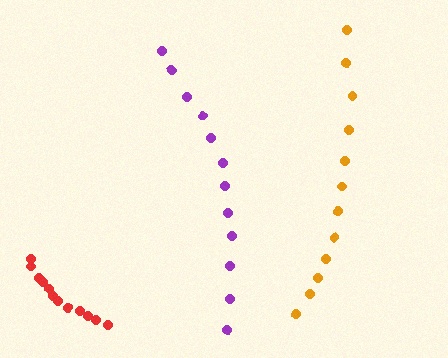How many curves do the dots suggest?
There are 3 distinct paths.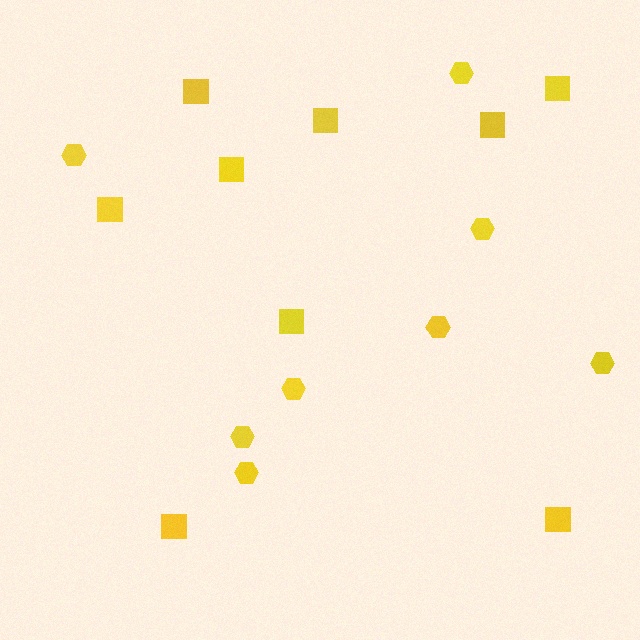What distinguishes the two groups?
There are 2 groups: one group of hexagons (8) and one group of squares (9).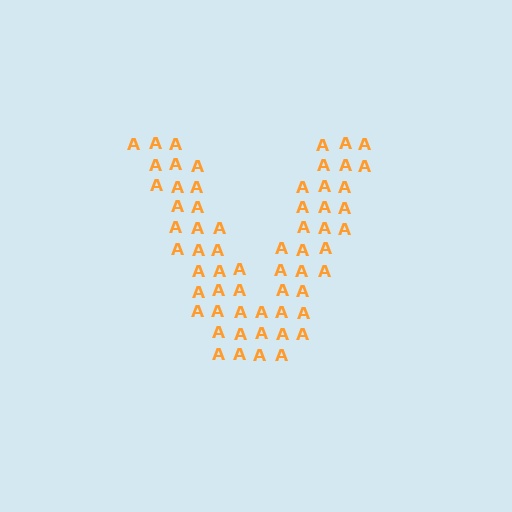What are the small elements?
The small elements are letter A's.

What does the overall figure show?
The overall figure shows the letter V.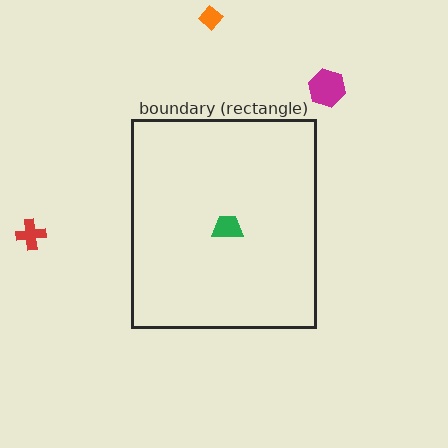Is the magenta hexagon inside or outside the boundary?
Outside.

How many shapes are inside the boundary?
1 inside, 3 outside.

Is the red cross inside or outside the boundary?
Outside.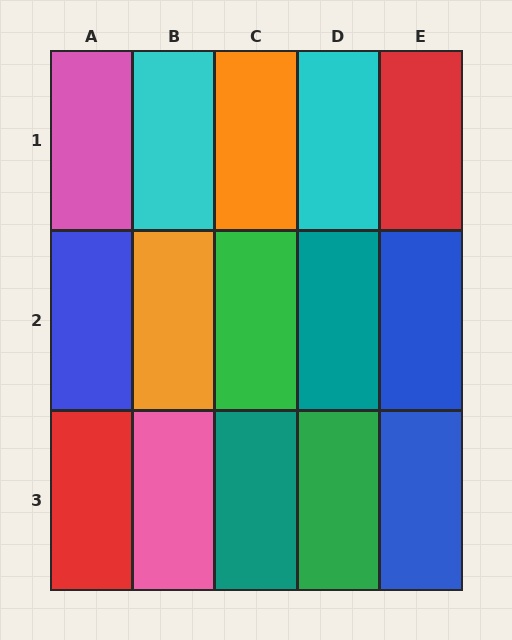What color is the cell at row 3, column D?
Green.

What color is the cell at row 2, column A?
Blue.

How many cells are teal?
2 cells are teal.